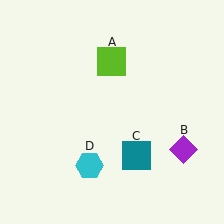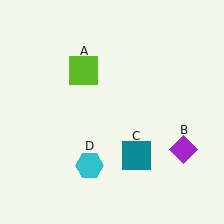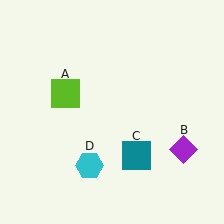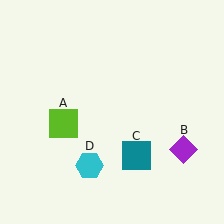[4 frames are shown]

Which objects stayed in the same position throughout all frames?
Purple diamond (object B) and teal square (object C) and cyan hexagon (object D) remained stationary.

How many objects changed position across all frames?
1 object changed position: lime square (object A).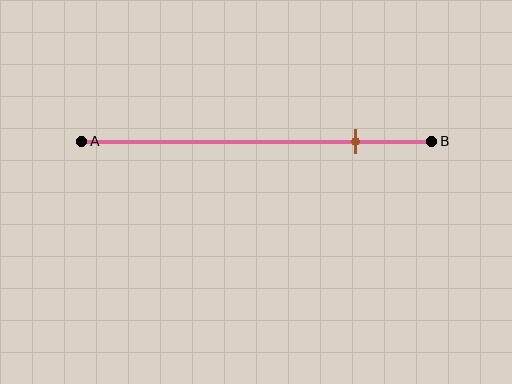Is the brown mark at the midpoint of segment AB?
No, the mark is at about 80% from A, not at the 50% midpoint.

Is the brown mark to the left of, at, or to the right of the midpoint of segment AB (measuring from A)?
The brown mark is to the right of the midpoint of segment AB.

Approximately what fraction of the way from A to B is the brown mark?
The brown mark is approximately 80% of the way from A to B.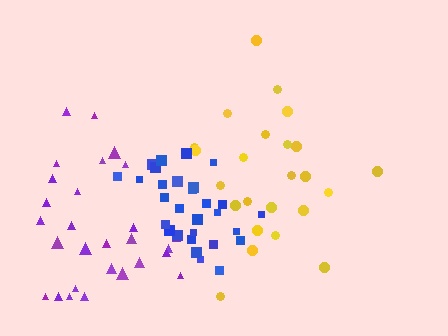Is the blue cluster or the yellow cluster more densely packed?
Blue.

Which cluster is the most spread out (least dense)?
Yellow.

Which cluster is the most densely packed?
Blue.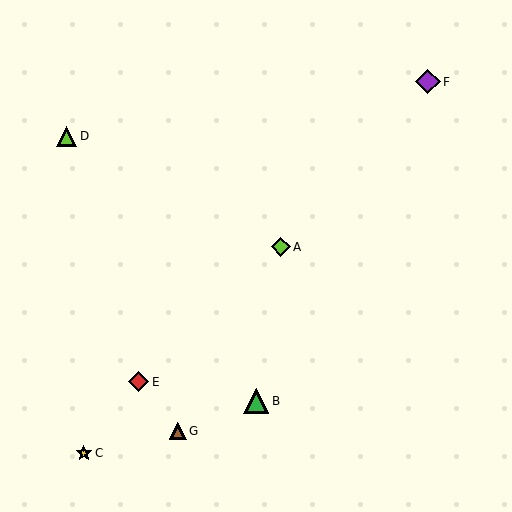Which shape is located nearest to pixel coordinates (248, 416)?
The green triangle (labeled B) at (256, 401) is nearest to that location.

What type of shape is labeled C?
Shape C is a yellow star.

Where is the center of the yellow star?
The center of the yellow star is at (84, 453).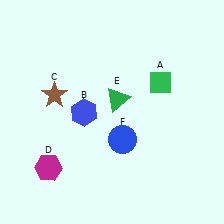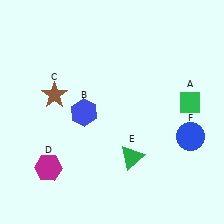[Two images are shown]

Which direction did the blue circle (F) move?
The blue circle (F) moved right.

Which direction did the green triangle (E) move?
The green triangle (E) moved down.